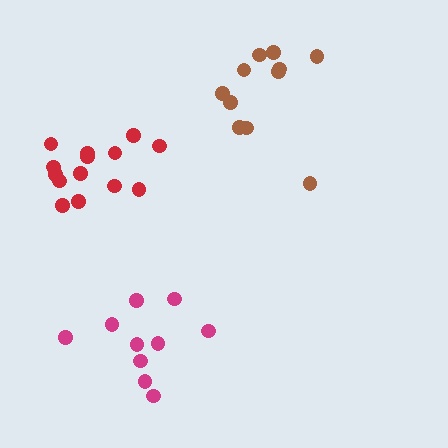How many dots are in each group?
Group 1: 14 dots, Group 2: 10 dots, Group 3: 11 dots (35 total).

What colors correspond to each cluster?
The clusters are colored: red, magenta, brown.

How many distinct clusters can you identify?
There are 3 distinct clusters.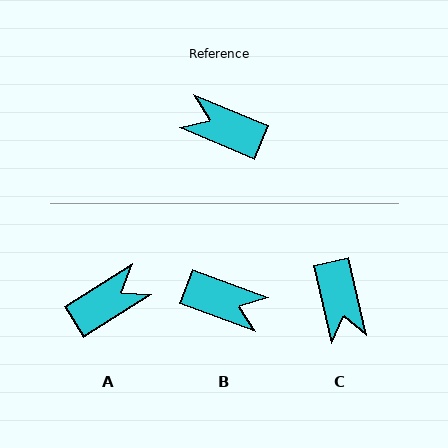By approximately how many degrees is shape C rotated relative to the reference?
Approximately 126 degrees counter-clockwise.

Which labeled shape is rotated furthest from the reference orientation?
B, about 177 degrees away.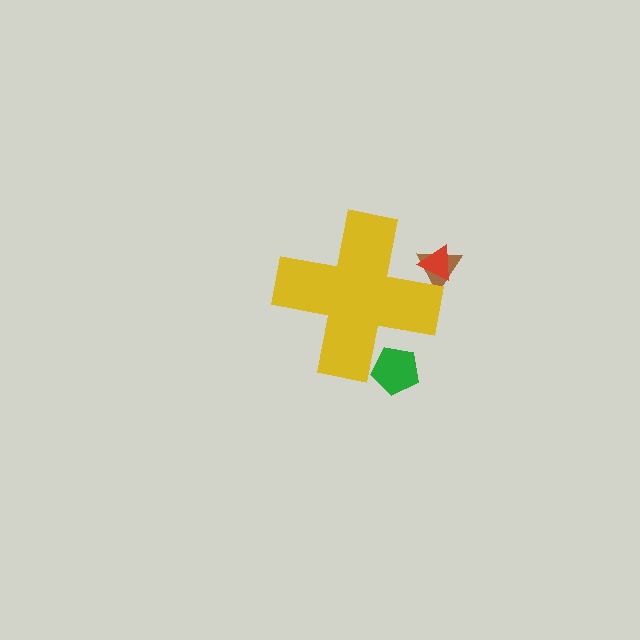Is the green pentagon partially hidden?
Yes, the green pentagon is partially hidden behind the yellow cross.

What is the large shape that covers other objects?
A yellow cross.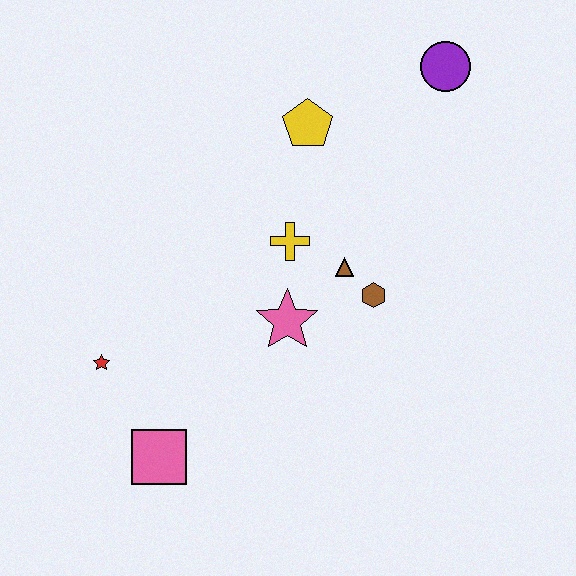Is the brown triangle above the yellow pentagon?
No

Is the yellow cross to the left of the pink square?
No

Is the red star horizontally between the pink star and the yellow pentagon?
No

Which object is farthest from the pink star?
The purple circle is farthest from the pink star.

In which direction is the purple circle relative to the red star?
The purple circle is to the right of the red star.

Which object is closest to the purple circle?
The yellow pentagon is closest to the purple circle.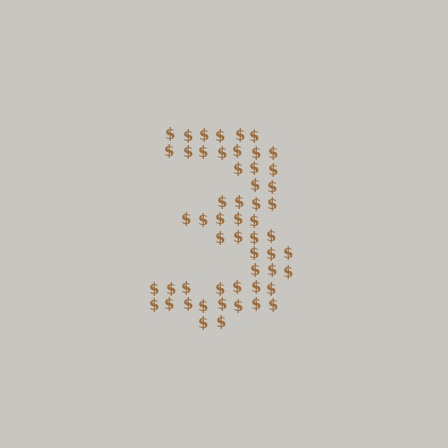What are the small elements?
The small elements are dollar signs.